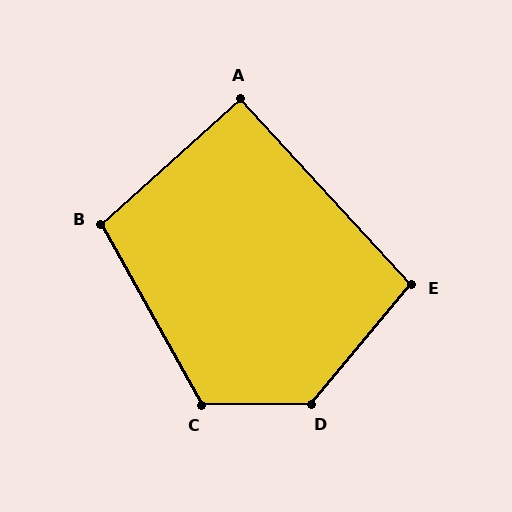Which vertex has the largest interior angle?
D, at approximately 130 degrees.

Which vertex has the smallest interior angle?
A, at approximately 90 degrees.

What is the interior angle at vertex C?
Approximately 119 degrees (obtuse).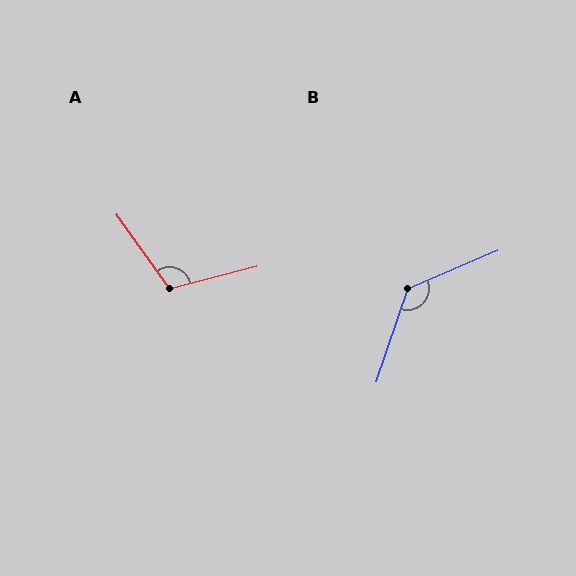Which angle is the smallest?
A, at approximately 111 degrees.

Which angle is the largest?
B, at approximately 131 degrees.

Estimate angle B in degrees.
Approximately 131 degrees.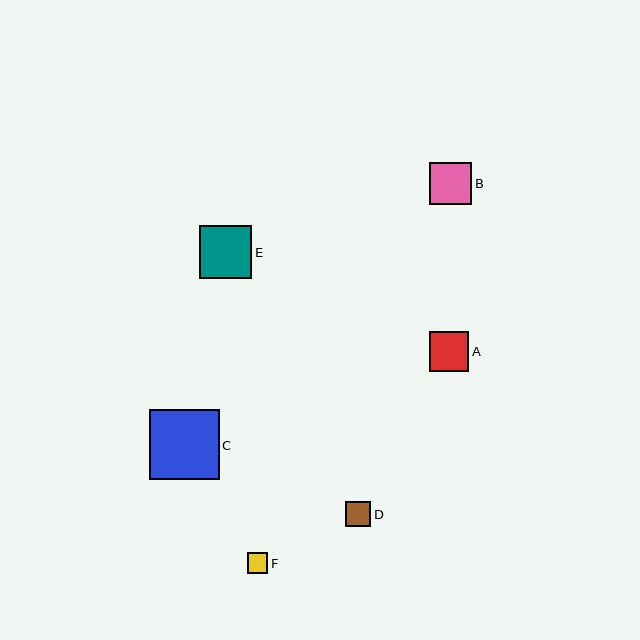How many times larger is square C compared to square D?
Square C is approximately 2.8 times the size of square D.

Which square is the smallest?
Square F is the smallest with a size of approximately 21 pixels.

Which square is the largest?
Square C is the largest with a size of approximately 70 pixels.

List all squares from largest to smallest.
From largest to smallest: C, E, B, A, D, F.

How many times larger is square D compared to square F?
Square D is approximately 1.2 times the size of square F.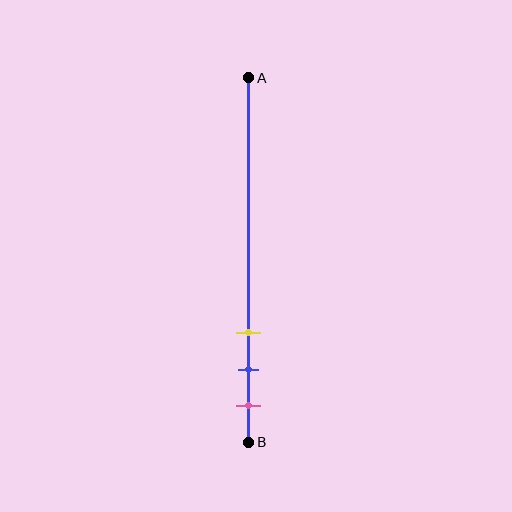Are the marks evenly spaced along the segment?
Yes, the marks are approximately evenly spaced.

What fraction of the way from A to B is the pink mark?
The pink mark is approximately 90% (0.9) of the way from A to B.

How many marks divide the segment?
There are 3 marks dividing the segment.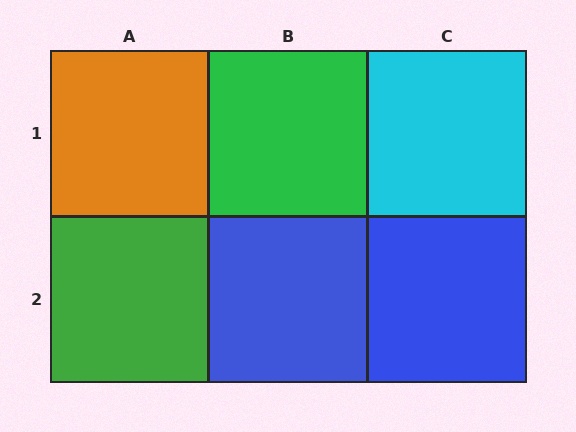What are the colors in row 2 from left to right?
Green, blue, blue.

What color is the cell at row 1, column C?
Cyan.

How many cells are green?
2 cells are green.